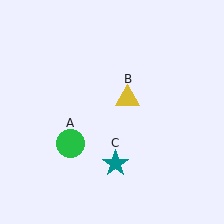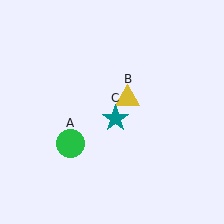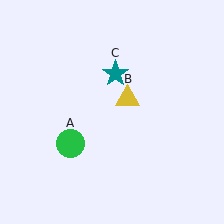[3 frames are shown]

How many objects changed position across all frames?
1 object changed position: teal star (object C).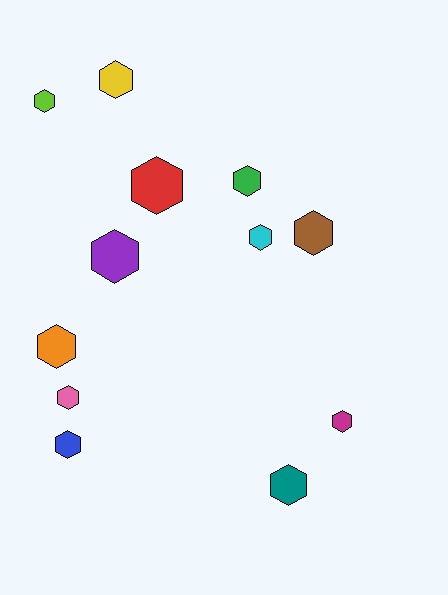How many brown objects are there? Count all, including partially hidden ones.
There is 1 brown object.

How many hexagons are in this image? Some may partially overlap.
There are 12 hexagons.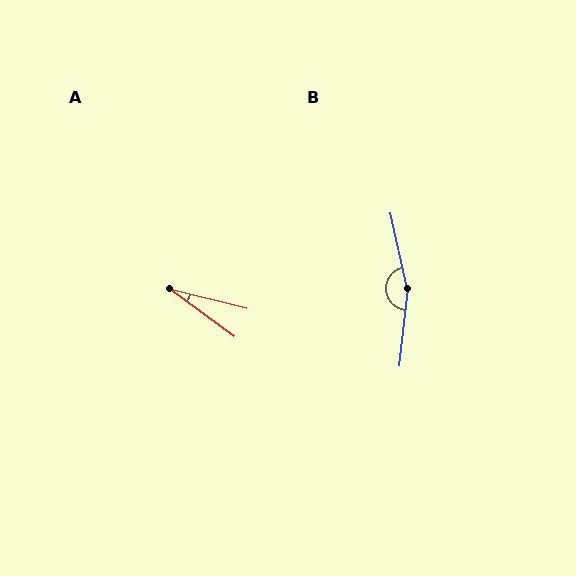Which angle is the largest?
B, at approximately 161 degrees.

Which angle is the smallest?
A, at approximately 22 degrees.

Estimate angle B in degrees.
Approximately 161 degrees.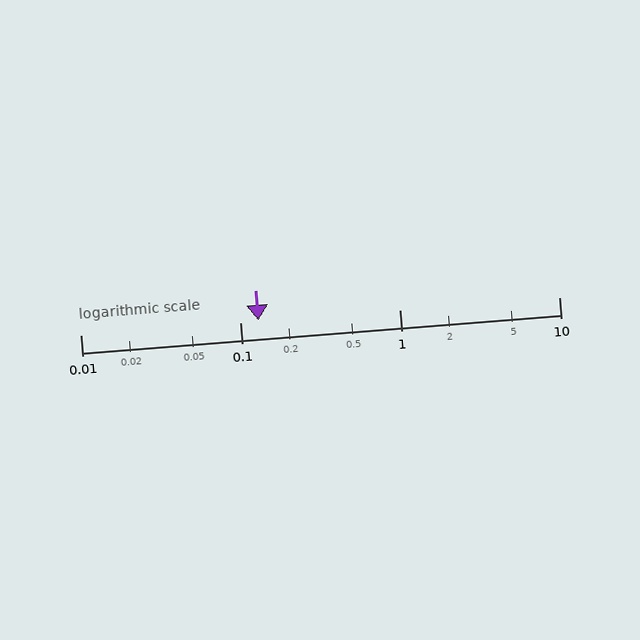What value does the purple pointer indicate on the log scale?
The pointer indicates approximately 0.13.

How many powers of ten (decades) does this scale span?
The scale spans 3 decades, from 0.01 to 10.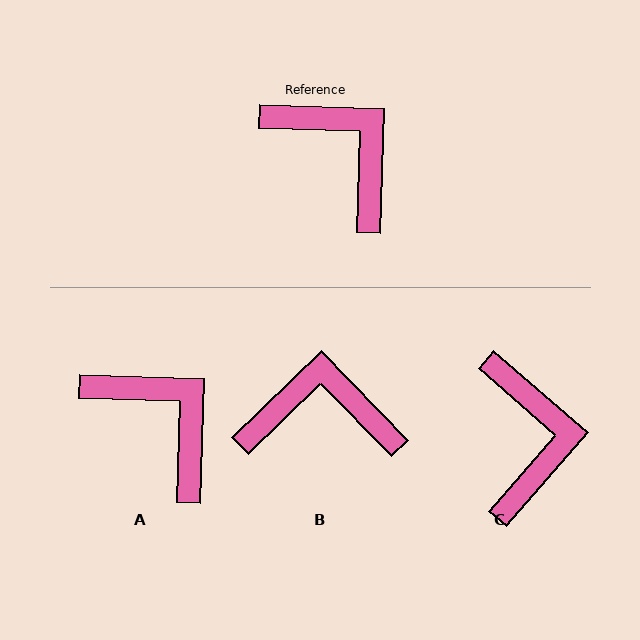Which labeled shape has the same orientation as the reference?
A.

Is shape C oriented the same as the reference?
No, it is off by about 39 degrees.